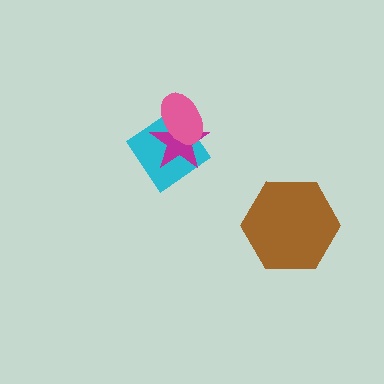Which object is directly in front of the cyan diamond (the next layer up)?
The magenta star is directly in front of the cyan diamond.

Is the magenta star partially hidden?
Yes, it is partially covered by another shape.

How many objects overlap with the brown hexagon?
0 objects overlap with the brown hexagon.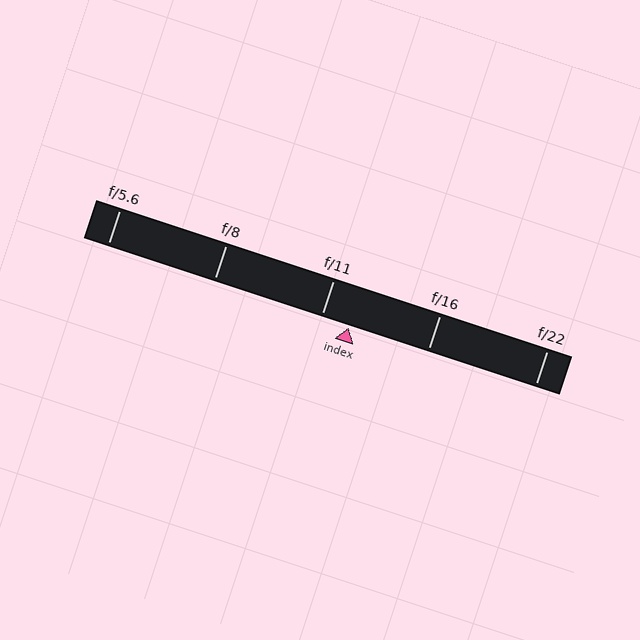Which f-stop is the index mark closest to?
The index mark is closest to f/11.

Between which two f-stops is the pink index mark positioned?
The index mark is between f/11 and f/16.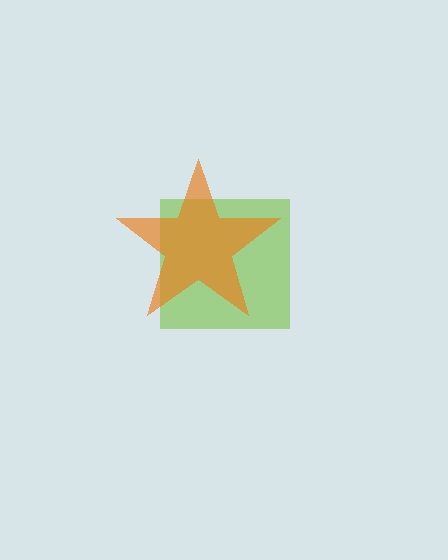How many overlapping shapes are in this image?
There are 2 overlapping shapes in the image.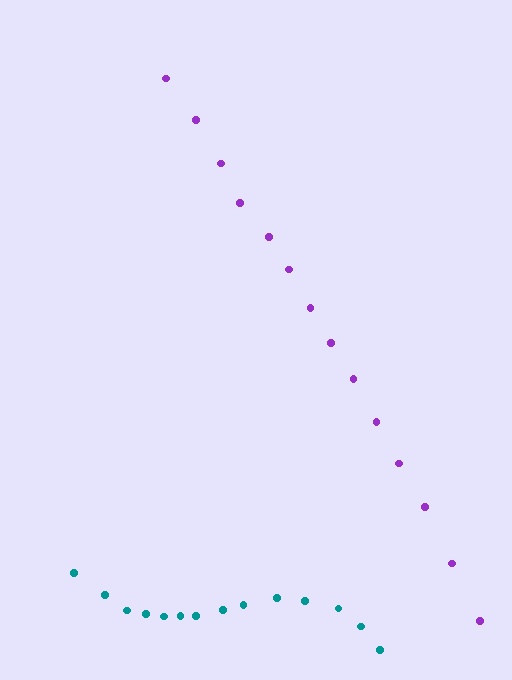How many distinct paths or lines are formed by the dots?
There are 2 distinct paths.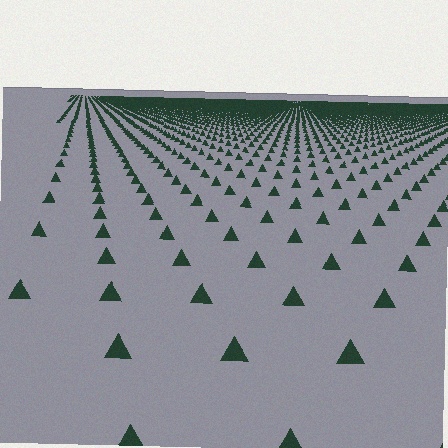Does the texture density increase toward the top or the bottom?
Density increases toward the top.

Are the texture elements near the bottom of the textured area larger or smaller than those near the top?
Larger. Near the bottom, elements are closer to the viewer and appear at a bigger on-screen size.